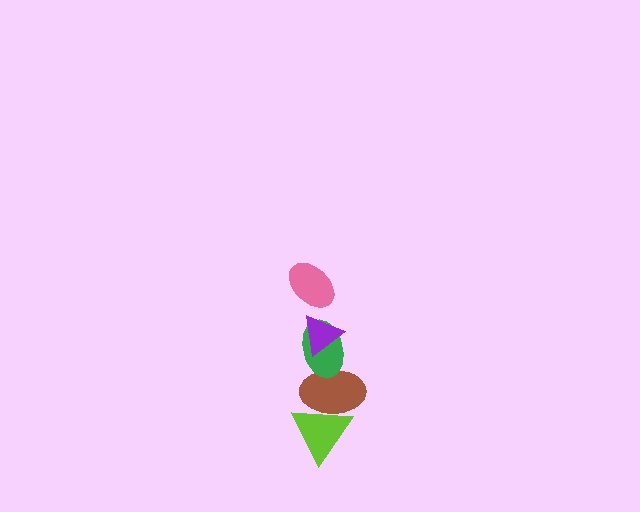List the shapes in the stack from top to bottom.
From top to bottom: the pink ellipse, the purple triangle, the green ellipse, the brown ellipse, the lime triangle.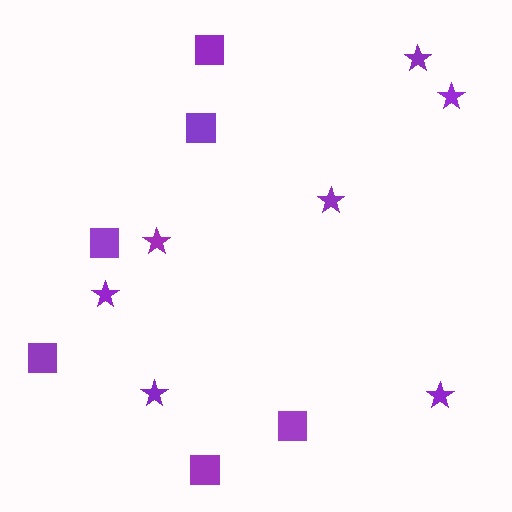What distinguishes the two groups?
There are 2 groups: one group of squares (6) and one group of stars (7).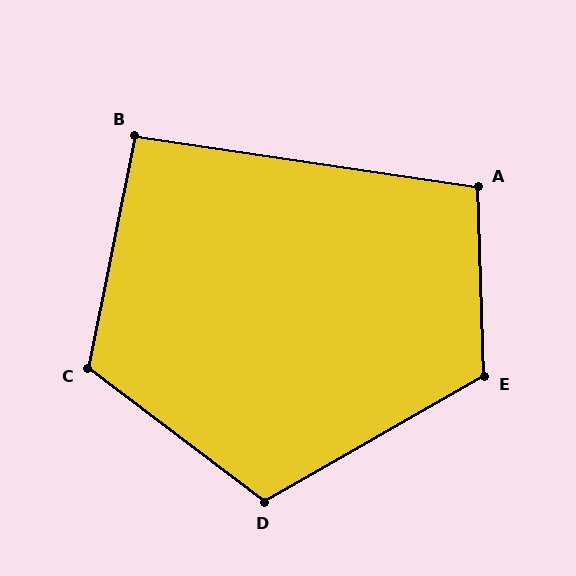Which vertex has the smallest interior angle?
B, at approximately 93 degrees.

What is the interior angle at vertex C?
Approximately 116 degrees (obtuse).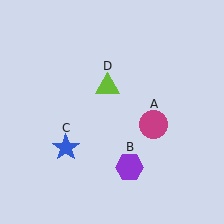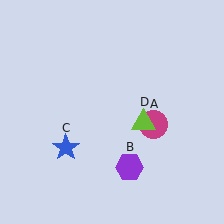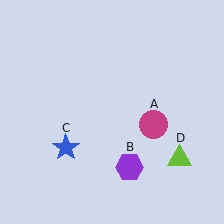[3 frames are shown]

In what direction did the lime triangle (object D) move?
The lime triangle (object D) moved down and to the right.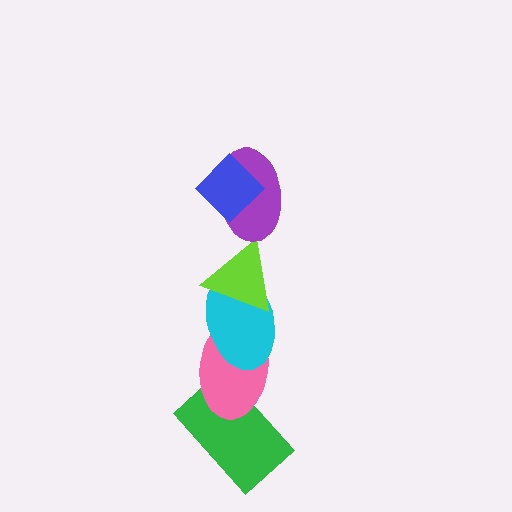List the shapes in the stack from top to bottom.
From top to bottom: the blue diamond, the purple ellipse, the lime triangle, the cyan ellipse, the pink ellipse, the green rectangle.